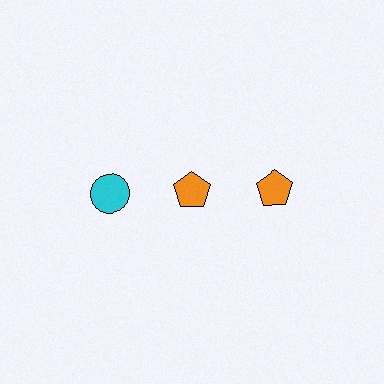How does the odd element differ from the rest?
It differs in both color (cyan instead of orange) and shape (circle instead of pentagon).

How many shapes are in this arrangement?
There are 3 shapes arranged in a grid pattern.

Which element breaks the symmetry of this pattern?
The cyan circle in the top row, leftmost column breaks the symmetry. All other shapes are orange pentagons.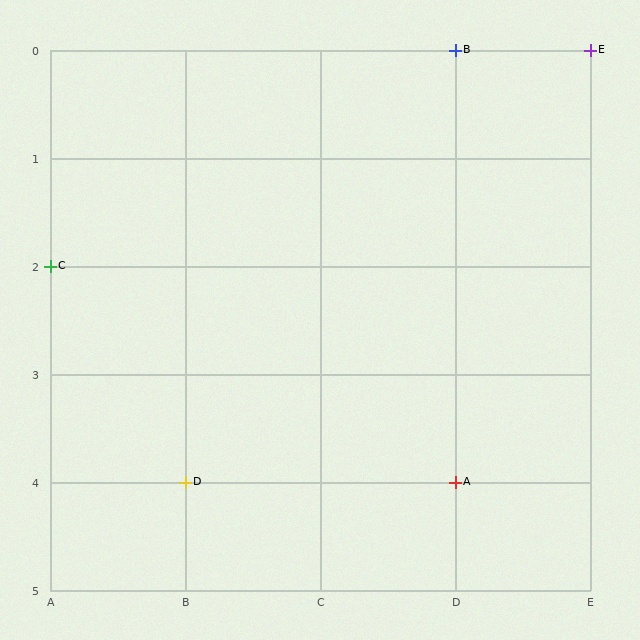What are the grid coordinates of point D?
Point D is at grid coordinates (B, 4).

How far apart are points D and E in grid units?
Points D and E are 3 columns and 4 rows apart (about 5.0 grid units diagonally).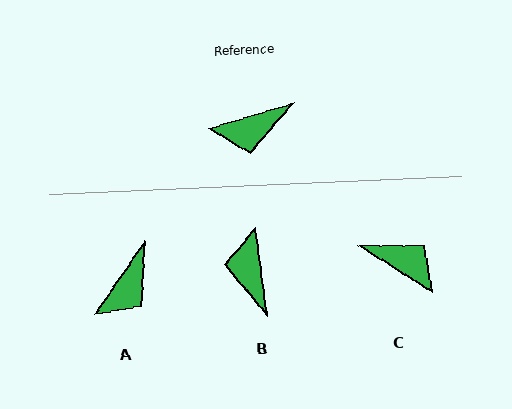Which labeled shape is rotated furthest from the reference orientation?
C, about 131 degrees away.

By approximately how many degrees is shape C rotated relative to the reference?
Approximately 131 degrees counter-clockwise.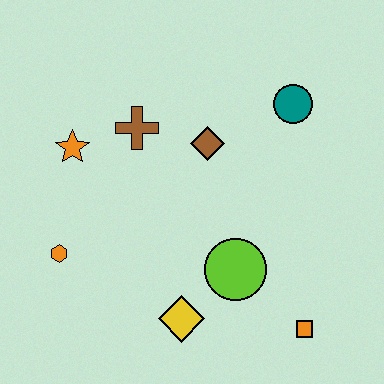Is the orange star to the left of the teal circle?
Yes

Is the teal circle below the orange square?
No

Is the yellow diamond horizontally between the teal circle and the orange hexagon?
Yes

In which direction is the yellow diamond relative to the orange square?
The yellow diamond is to the left of the orange square.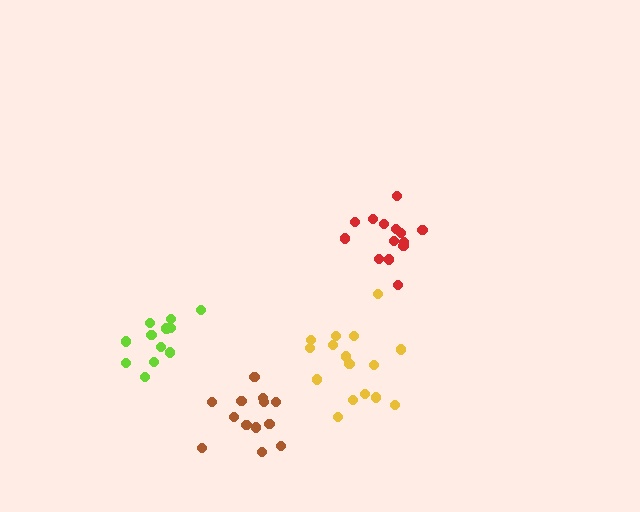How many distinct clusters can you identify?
There are 4 distinct clusters.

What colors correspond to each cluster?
The clusters are colored: lime, brown, red, yellow.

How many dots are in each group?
Group 1: 12 dots, Group 2: 14 dots, Group 3: 14 dots, Group 4: 16 dots (56 total).